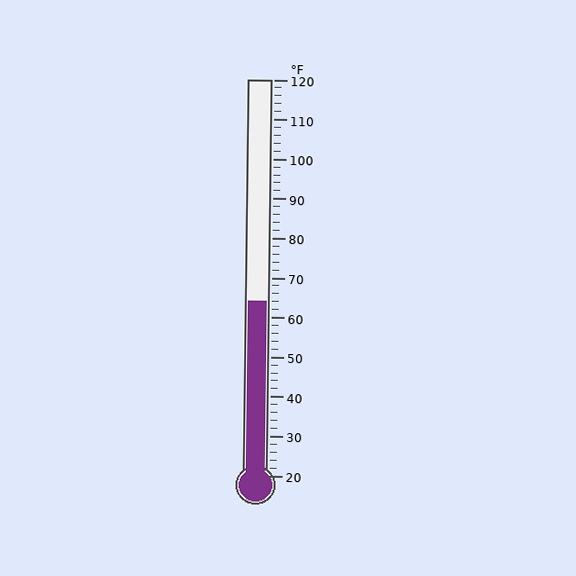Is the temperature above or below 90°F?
The temperature is below 90°F.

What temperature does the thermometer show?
The thermometer shows approximately 64°F.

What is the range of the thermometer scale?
The thermometer scale ranges from 20°F to 120°F.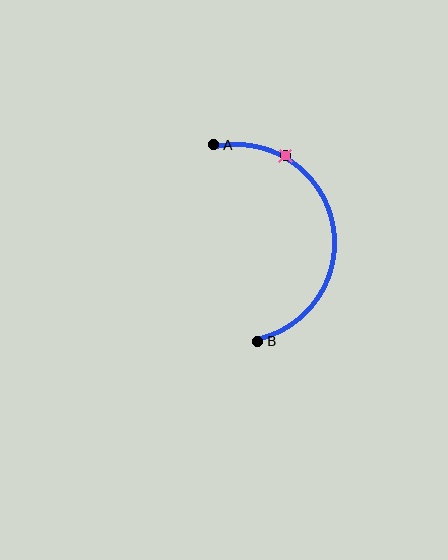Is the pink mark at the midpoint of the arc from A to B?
No. The pink mark lies on the arc but is closer to endpoint A. The arc midpoint would be at the point on the curve equidistant along the arc from both A and B.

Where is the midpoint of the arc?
The arc midpoint is the point on the curve farthest from the straight line joining A and B. It sits to the right of that line.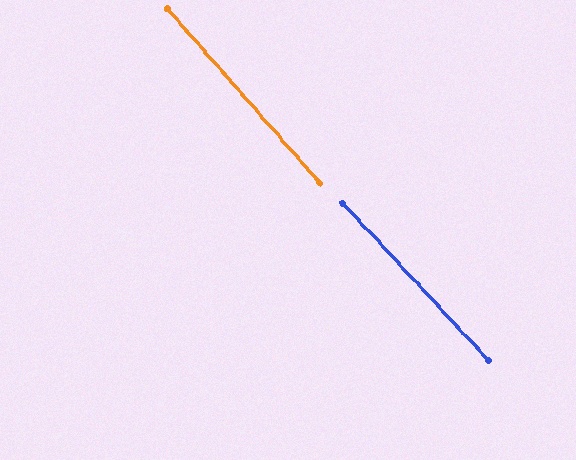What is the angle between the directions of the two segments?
Approximately 2 degrees.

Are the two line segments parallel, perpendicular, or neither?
Parallel — their directions differ by only 1.7°.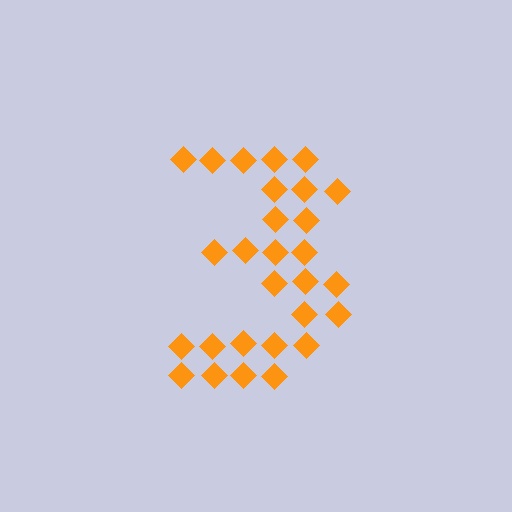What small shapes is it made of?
It is made of small diamonds.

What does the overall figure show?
The overall figure shows the digit 3.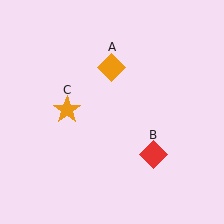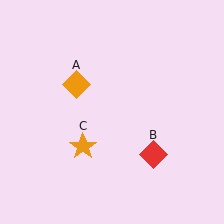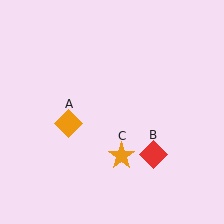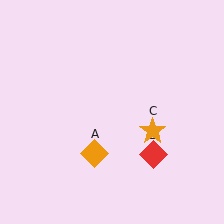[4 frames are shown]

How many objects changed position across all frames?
2 objects changed position: orange diamond (object A), orange star (object C).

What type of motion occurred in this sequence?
The orange diamond (object A), orange star (object C) rotated counterclockwise around the center of the scene.